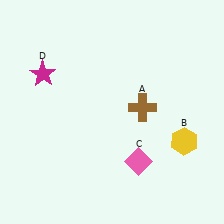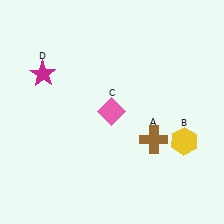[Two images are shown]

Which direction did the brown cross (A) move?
The brown cross (A) moved down.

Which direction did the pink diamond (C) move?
The pink diamond (C) moved up.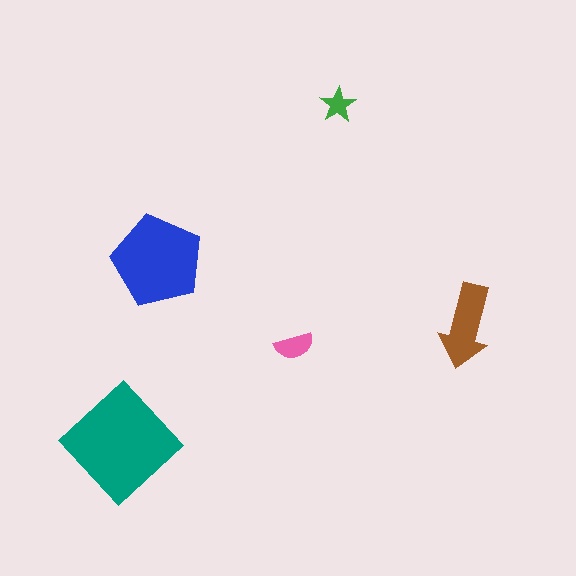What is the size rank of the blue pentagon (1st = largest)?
2nd.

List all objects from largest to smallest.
The teal diamond, the blue pentagon, the brown arrow, the pink semicircle, the green star.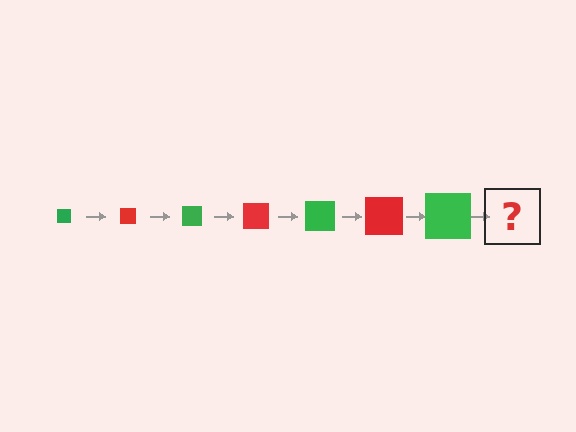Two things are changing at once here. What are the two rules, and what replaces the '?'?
The two rules are that the square grows larger each step and the color cycles through green and red. The '?' should be a red square, larger than the previous one.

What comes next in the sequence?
The next element should be a red square, larger than the previous one.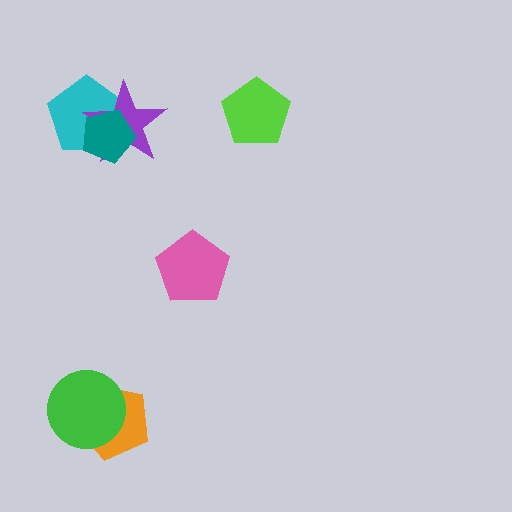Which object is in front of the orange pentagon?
The green circle is in front of the orange pentagon.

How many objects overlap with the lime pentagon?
0 objects overlap with the lime pentagon.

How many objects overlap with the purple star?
2 objects overlap with the purple star.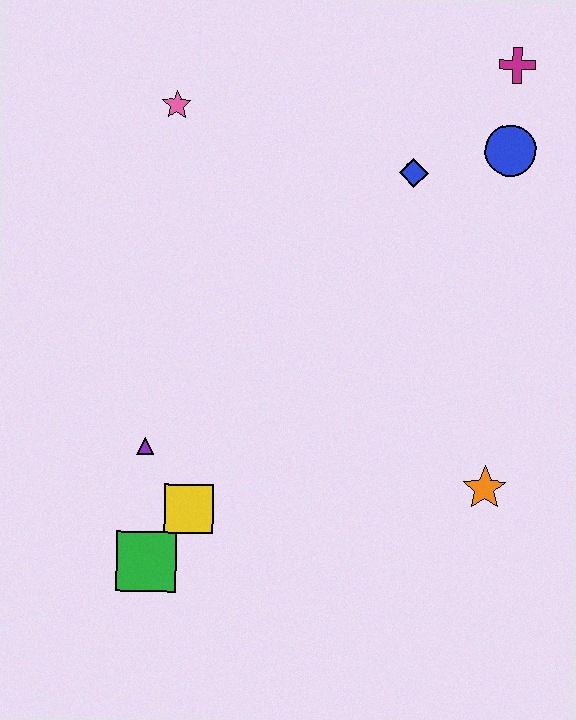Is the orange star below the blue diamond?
Yes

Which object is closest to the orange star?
The yellow square is closest to the orange star.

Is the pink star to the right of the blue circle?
No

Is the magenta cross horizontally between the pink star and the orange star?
No